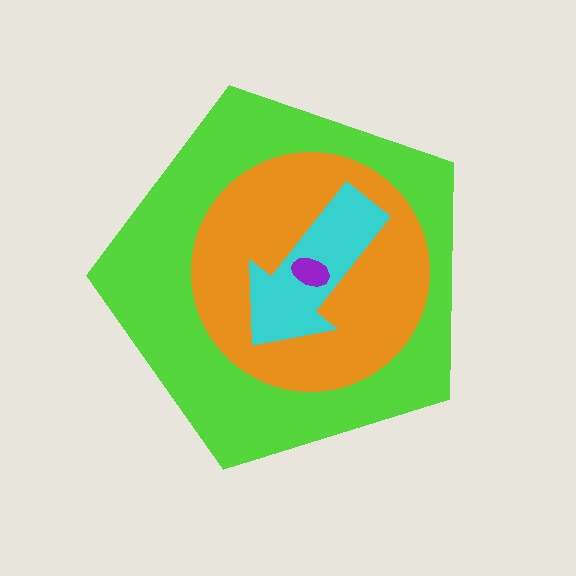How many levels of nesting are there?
4.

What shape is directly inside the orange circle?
The cyan arrow.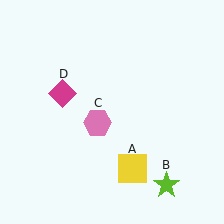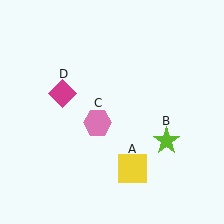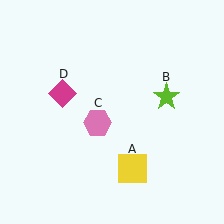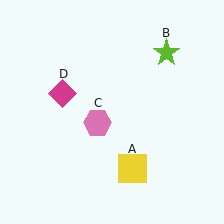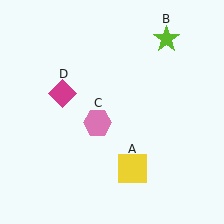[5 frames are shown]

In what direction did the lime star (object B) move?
The lime star (object B) moved up.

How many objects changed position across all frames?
1 object changed position: lime star (object B).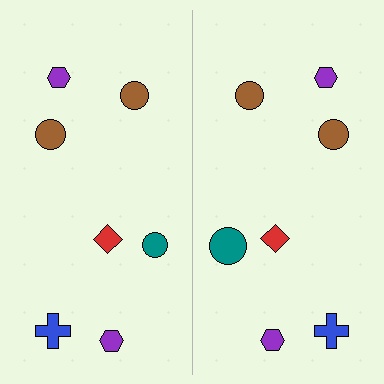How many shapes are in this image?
There are 14 shapes in this image.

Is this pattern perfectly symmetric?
No, the pattern is not perfectly symmetric. The teal circle on the right side has a different size than its mirror counterpart.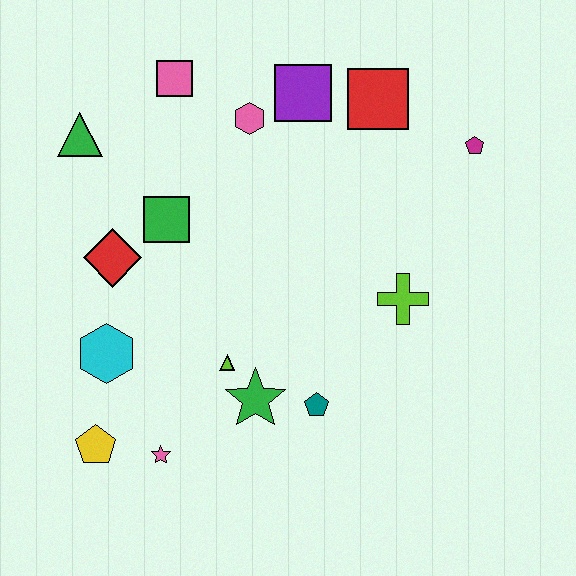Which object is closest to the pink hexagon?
The purple square is closest to the pink hexagon.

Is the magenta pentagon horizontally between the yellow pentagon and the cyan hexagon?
No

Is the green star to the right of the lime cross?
No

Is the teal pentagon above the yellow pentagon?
Yes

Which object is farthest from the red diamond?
The magenta pentagon is farthest from the red diamond.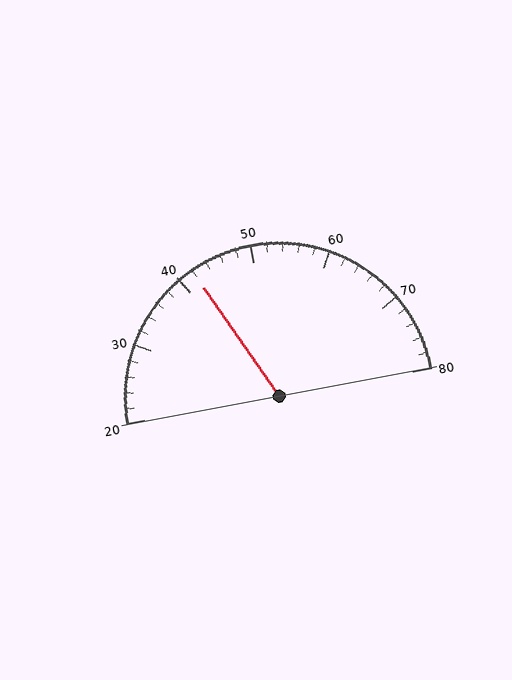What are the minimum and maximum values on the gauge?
The gauge ranges from 20 to 80.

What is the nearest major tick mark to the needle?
The nearest major tick mark is 40.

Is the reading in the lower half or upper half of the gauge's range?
The reading is in the lower half of the range (20 to 80).